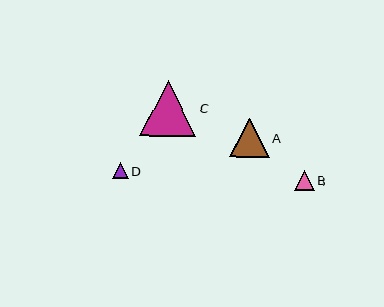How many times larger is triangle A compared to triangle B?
Triangle A is approximately 2.0 times the size of triangle B.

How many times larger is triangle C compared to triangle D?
Triangle C is approximately 3.5 times the size of triangle D.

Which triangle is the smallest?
Triangle D is the smallest with a size of approximately 16 pixels.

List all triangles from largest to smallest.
From largest to smallest: C, A, B, D.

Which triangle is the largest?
Triangle C is the largest with a size of approximately 56 pixels.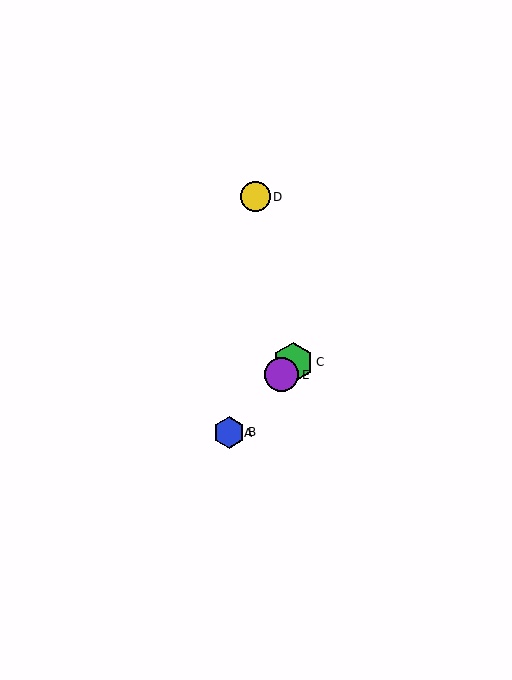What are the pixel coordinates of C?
Object C is at (293, 362).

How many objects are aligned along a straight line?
4 objects (A, B, C, E) are aligned along a straight line.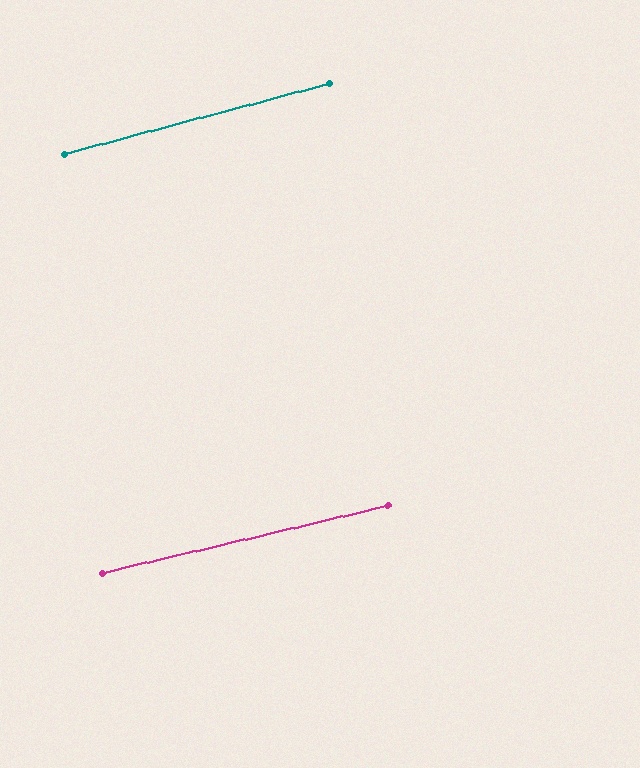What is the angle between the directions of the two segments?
Approximately 2 degrees.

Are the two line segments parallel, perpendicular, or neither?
Parallel — their directions differ by only 1.5°.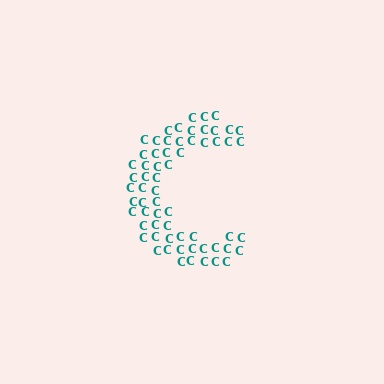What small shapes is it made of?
It is made of small letter C's.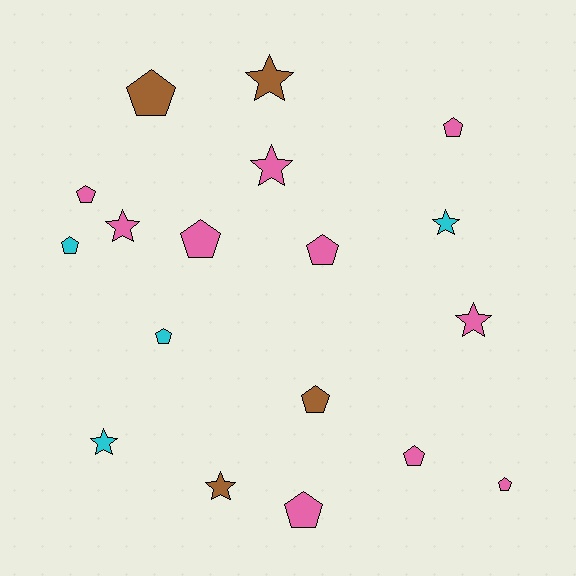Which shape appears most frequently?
Pentagon, with 11 objects.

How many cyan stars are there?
There are 2 cyan stars.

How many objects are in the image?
There are 18 objects.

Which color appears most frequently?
Pink, with 10 objects.